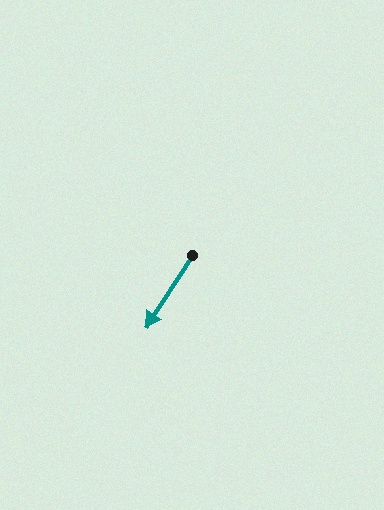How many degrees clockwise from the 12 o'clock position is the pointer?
Approximately 213 degrees.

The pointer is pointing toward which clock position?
Roughly 7 o'clock.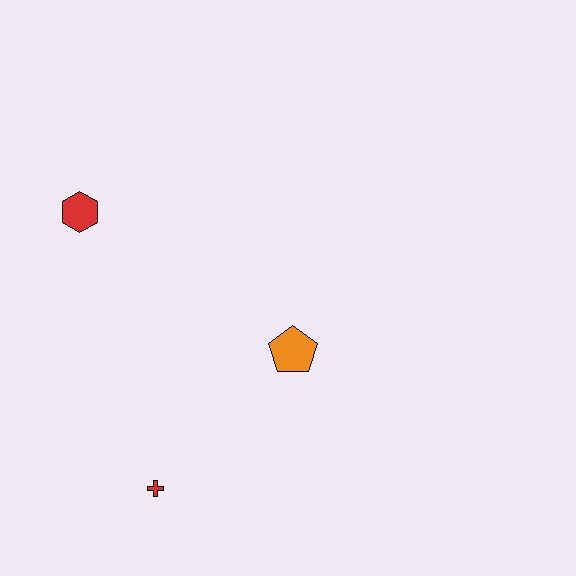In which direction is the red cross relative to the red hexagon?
The red cross is below the red hexagon.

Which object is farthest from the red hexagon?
The red cross is farthest from the red hexagon.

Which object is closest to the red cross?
The orange pentagon is closest to the red cross.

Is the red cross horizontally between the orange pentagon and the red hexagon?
Yes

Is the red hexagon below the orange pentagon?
No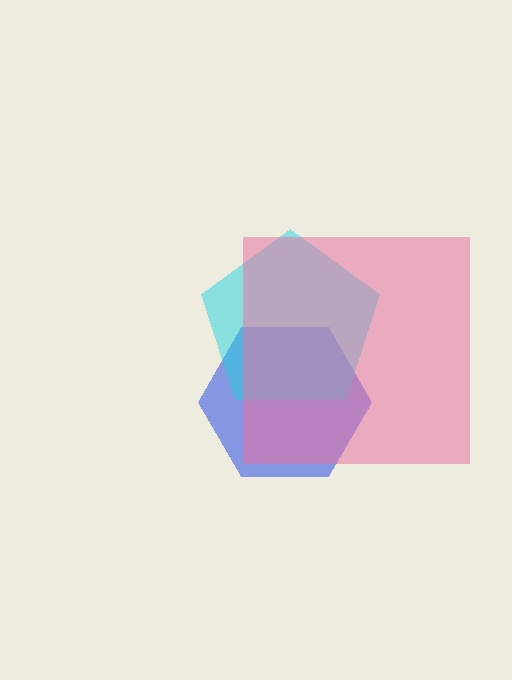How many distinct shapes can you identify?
There are 3 distinct shapes: a blue hexagon, a cyan pentagon, a pink square.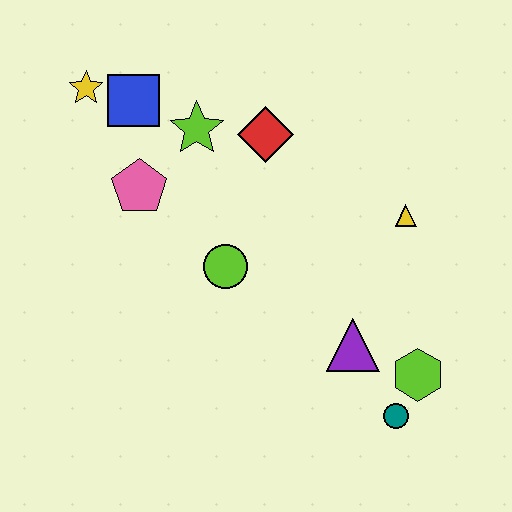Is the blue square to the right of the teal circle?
No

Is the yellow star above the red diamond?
Yes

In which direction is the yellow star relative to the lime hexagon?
The yellow star is to the left of the lime hexagon.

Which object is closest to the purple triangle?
The lime hexagon is closest to the purple triangle.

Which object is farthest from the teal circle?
The yellow star is farthest from the teal circle.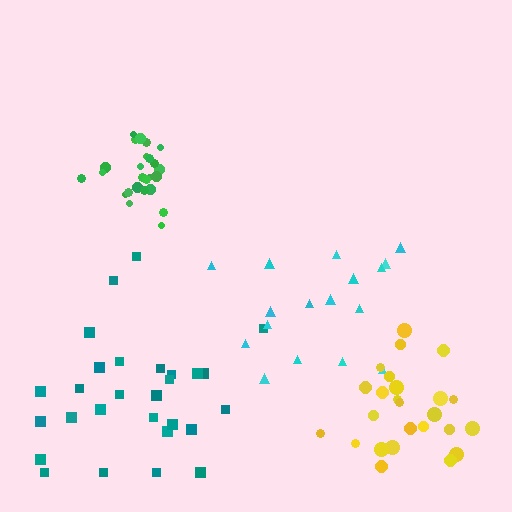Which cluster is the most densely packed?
Green.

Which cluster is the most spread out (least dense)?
Teal.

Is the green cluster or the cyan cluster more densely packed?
Green.